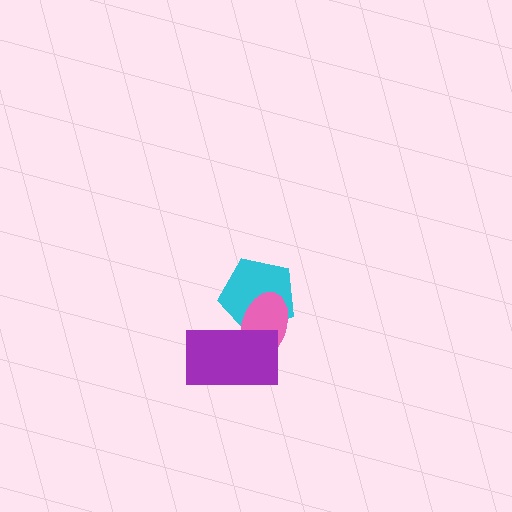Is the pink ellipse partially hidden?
Yes, it is partially covered by another shape.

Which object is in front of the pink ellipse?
The purple rectangle is in front of the pink ellipse.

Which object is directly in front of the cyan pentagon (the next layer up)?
The pink ellipse is directly in front of the cyan pentagon.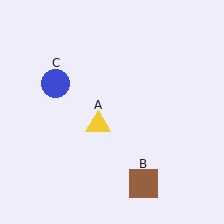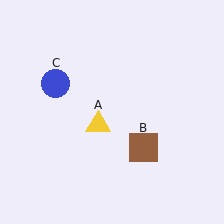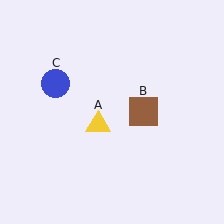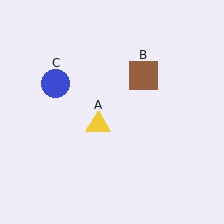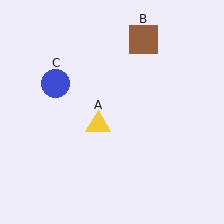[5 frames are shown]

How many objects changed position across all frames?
1 object changed position: brown square (object B).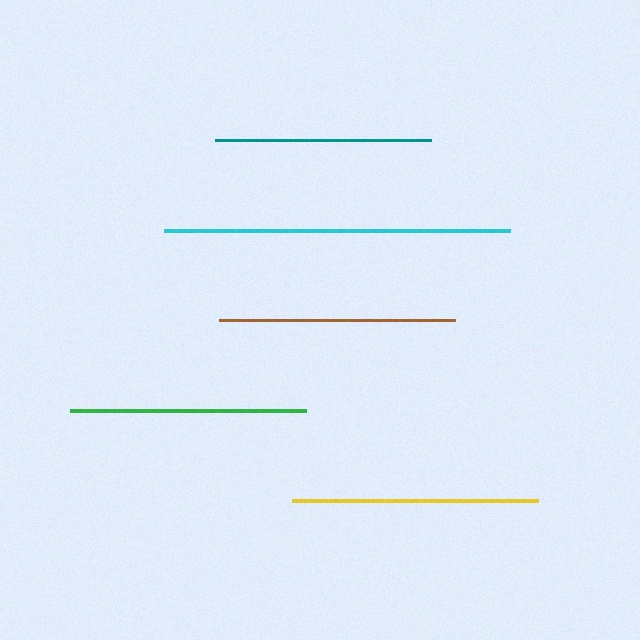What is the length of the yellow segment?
The yellow segment is approximately 246 pixels long.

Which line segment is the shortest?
The teal line is the shortest at approximately 217 pixels.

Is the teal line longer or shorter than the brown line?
The brown line is longer than the teal line.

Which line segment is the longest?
The cyan line is the longest at approximately 345 pixels.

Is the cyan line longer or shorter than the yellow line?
The cyan line is longer than the yellow line.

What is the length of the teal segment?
The teal segment is approximately 217 pixels long.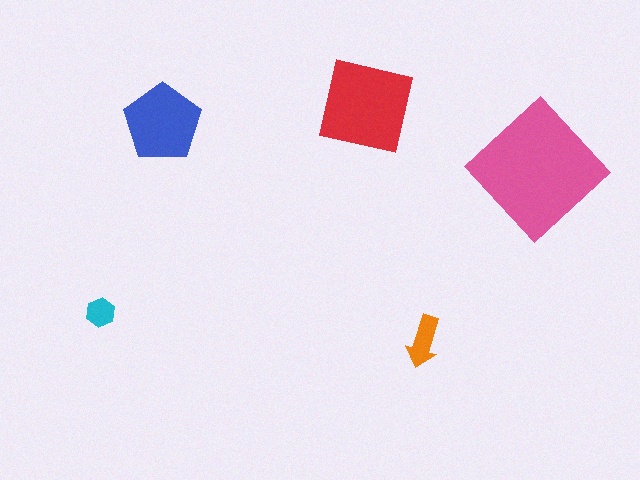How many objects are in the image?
There are 5 objects in the image.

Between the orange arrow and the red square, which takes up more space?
The red square.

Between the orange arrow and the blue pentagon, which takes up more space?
The blue pentagon.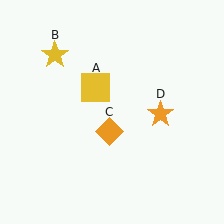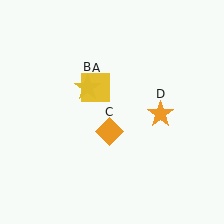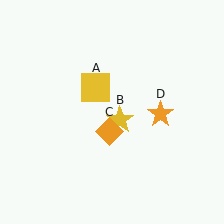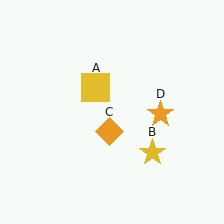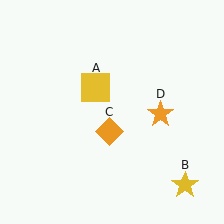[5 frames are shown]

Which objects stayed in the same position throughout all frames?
Yellow square (object A) and orange diamond (object C) and orange star (object D) remained stationary.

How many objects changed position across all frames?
1 object changed position: yellow star (object B).